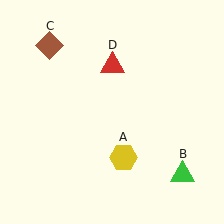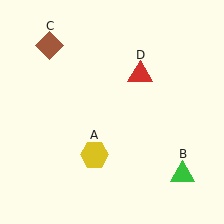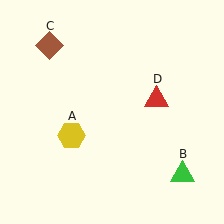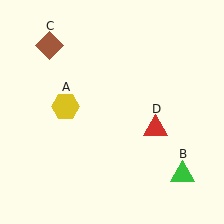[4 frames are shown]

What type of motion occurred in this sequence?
The yellow hexagon (object A), red triangle (object D) rotated clockwise around the center of the scene.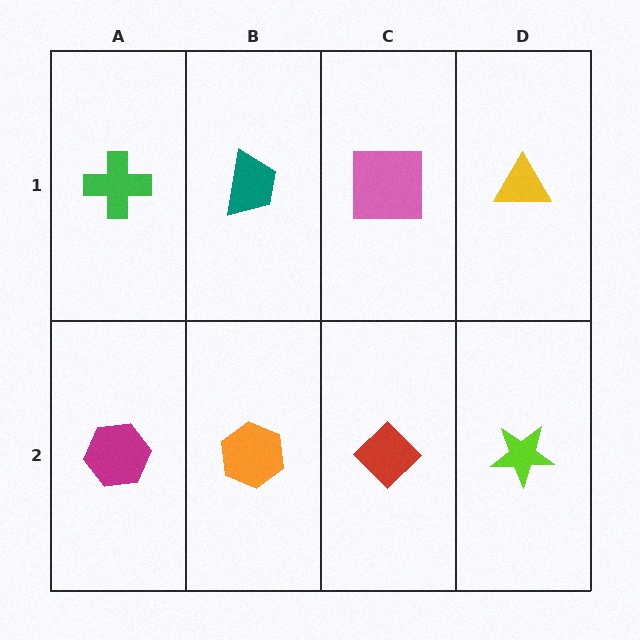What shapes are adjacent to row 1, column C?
A red diamond (row 2, column C), a teal trapezoid (row 1, column B), a yellow triangle (row 1, column D).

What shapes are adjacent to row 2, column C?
A pink square (row 1, column C), an orange hexagon (row 2, column B), a lime star (row 2, column D).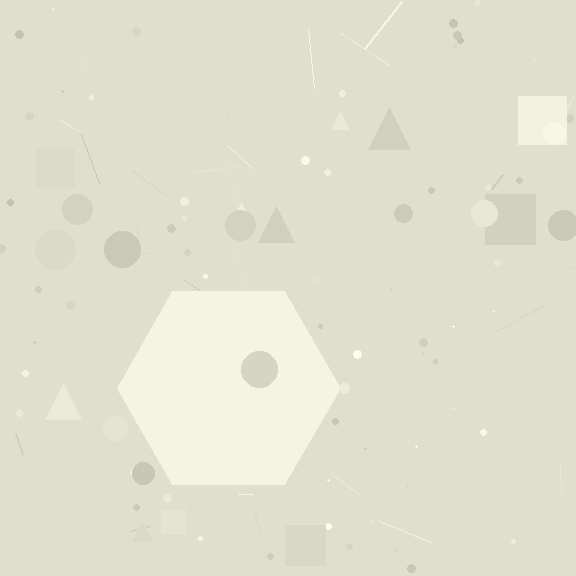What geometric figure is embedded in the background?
A hexagon is embedded in the background.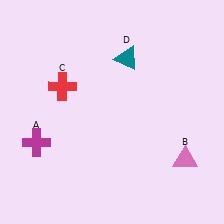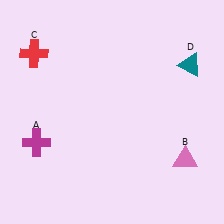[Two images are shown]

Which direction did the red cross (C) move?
The red cross (C) moved up.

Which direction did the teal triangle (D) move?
The teal triangle (D) moved right.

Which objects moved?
The objects that moved are: the red cross (C), the teal triangle (D).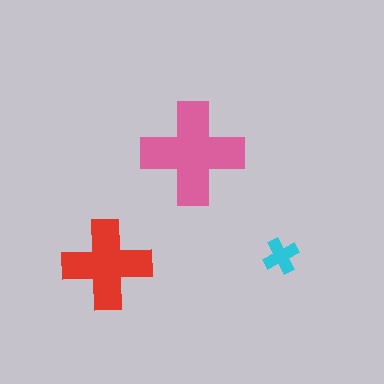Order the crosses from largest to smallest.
the pink one, the red one, the cyan one.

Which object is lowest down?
The red cross is bottommost.